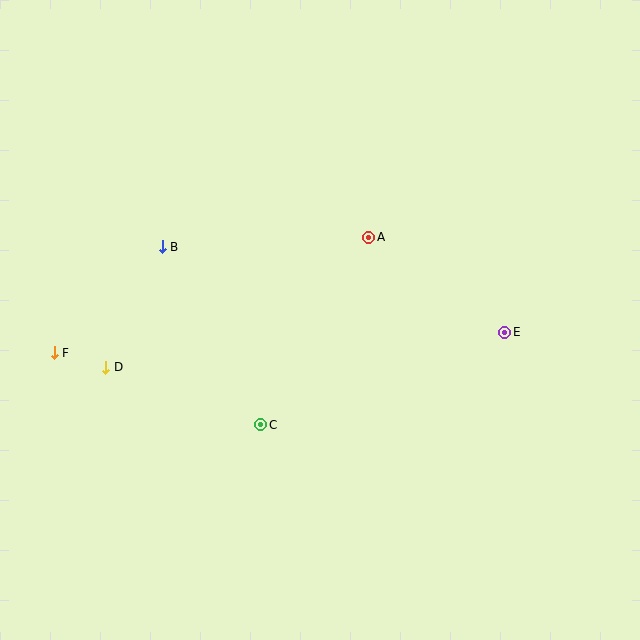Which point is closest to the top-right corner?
Point E is closest to the top-right corner.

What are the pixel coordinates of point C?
Point C is at (261, 425).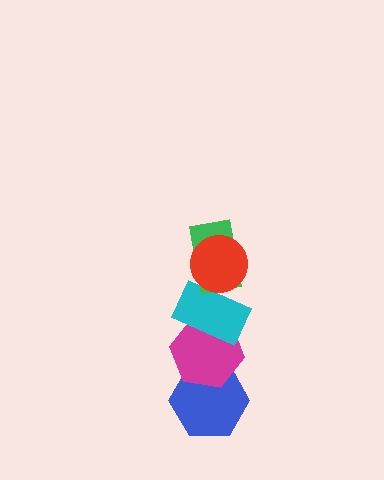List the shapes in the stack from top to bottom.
From top to bottom: the red circle, the green rectangle, the cyan rectangle, the magenta hexagon, the blue hexagon.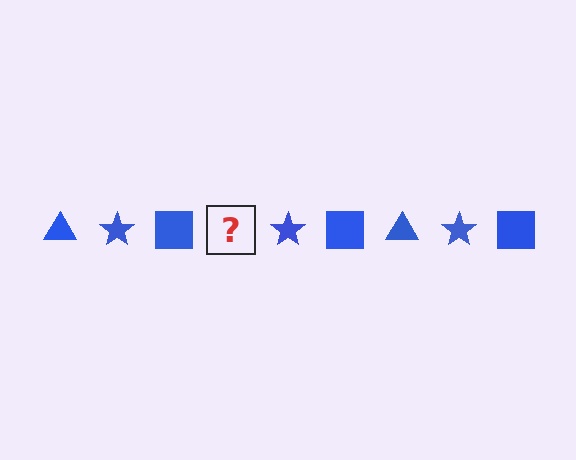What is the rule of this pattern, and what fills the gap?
The rule is that the pattern cycles through triangle, star, square shapes in blue. The gap should be filled with a blue triangle.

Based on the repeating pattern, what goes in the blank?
The blank should be a blue triangle.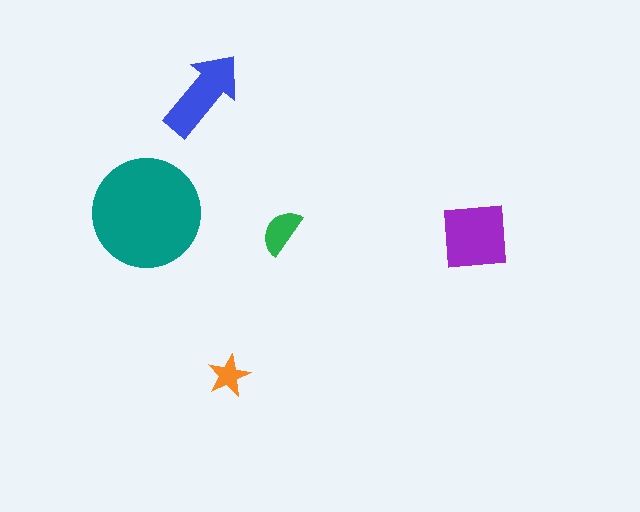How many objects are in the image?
There are 5 objects in the image.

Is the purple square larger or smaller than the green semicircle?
Larger.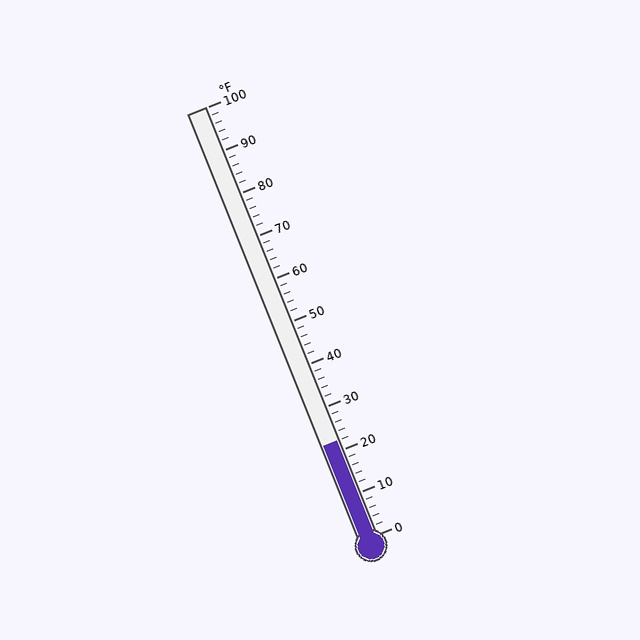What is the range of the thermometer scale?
The thermometer scale ranges from 0°F to 100°F.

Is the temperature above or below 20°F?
The temperature is above 20°F.